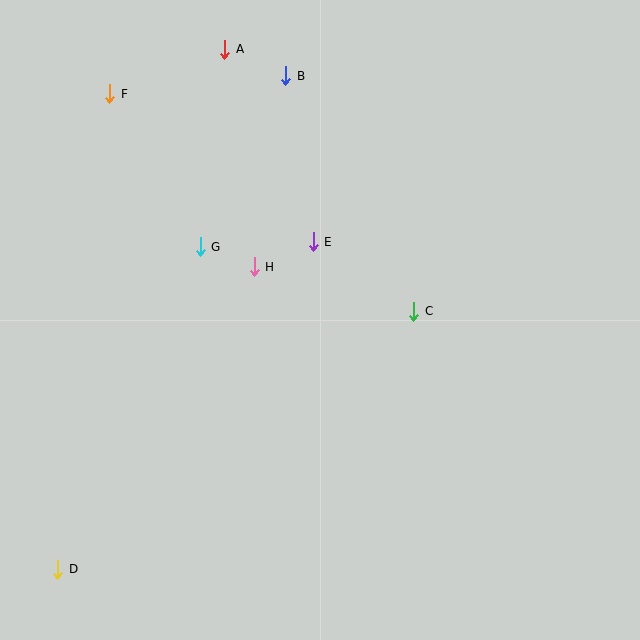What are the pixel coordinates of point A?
Point A is at (225, 49).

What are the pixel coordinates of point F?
Point F is at (110, 94).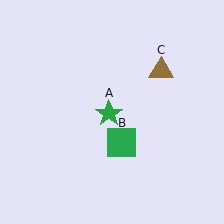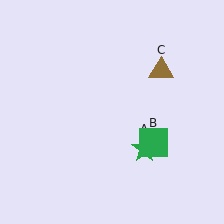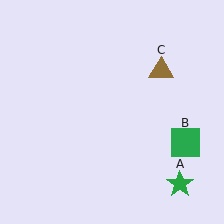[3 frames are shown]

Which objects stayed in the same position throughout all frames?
Brown triangle (object C) remained stationary.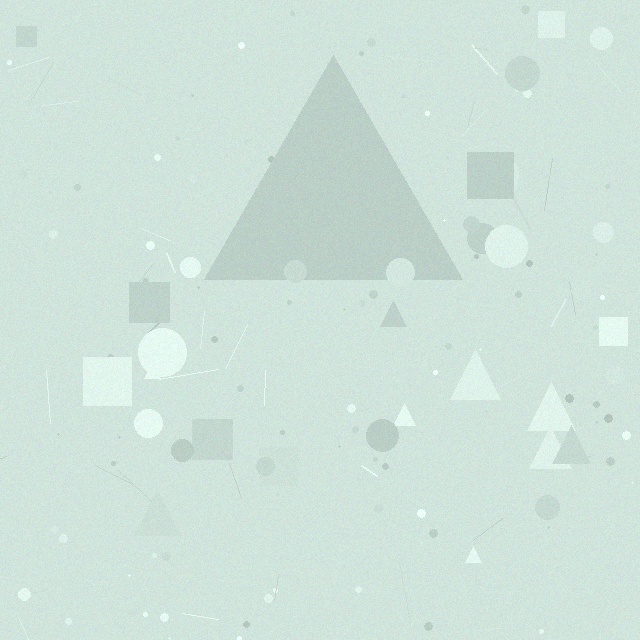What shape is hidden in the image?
A triangle is hidden in the image.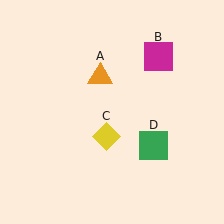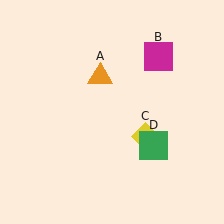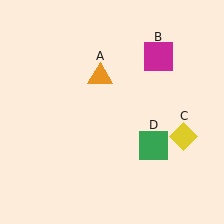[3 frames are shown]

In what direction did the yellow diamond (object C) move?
The yellow diamond (object C) moved right.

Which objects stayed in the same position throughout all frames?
Orange triangle (object A) and magenta square (object B) and green square (object D) remained stationary.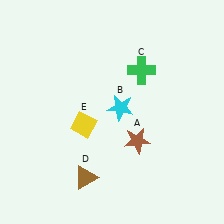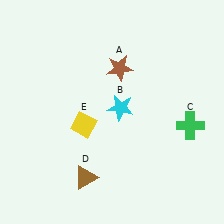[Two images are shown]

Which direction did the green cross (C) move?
The green cross (C) moved down.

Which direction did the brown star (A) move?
The brown star (A) moved up.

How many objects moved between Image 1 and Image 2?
2 objects moved between the two images.